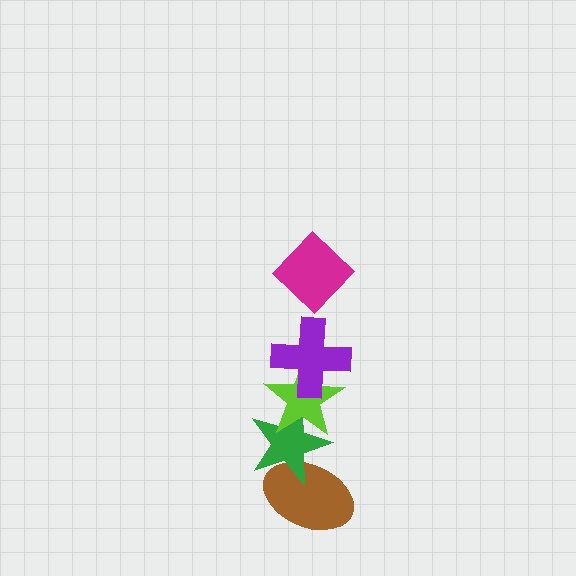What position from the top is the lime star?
The lime star is 3rd from the top.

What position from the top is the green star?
The green star is 4th from the top.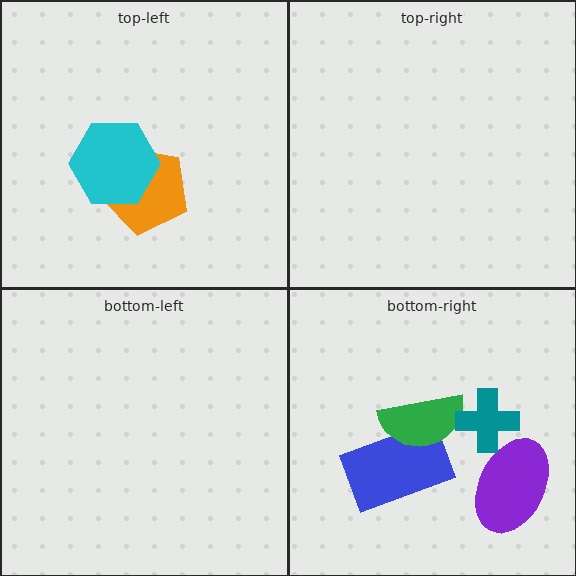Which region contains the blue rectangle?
The bottom-right region.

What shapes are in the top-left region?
The orange pentagon, the cyan hexagon.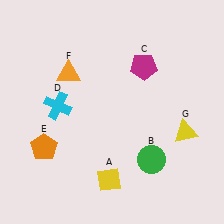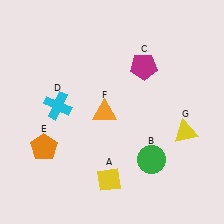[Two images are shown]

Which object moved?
The orange triangle (F) moved down.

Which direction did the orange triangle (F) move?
The orange triangle (F) moved down.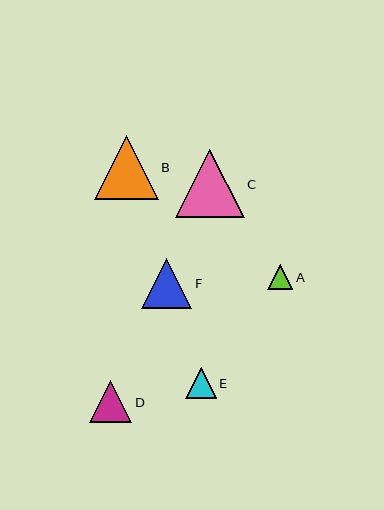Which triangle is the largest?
Triangle C is the largest with a size of approximately 69 pixels.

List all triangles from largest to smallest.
From largest to smallest: C, B, F, D, E, A.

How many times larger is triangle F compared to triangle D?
Triangle F is approximately 1.2 times the size of triangle D.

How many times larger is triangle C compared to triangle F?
Triangle C is approximately 1.4 times the size of triangle F.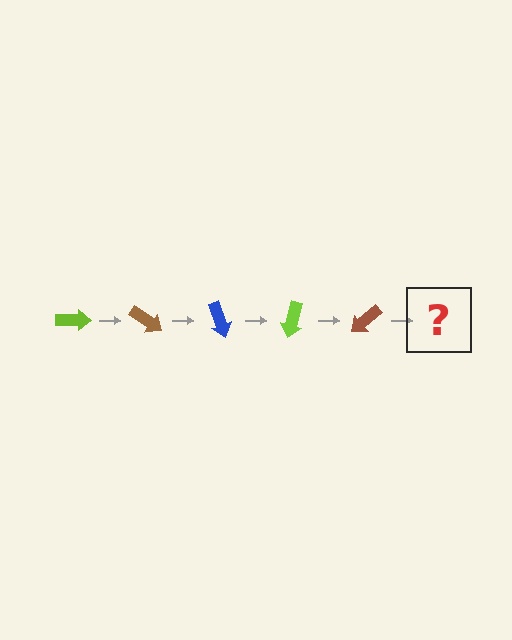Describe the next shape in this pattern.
It should be a blue arrow, rotated 175 degrees from the start.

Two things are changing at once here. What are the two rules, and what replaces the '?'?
The two rules are that it rotates 35 degrees each step and the color cycles through lime, brown, and blue. The '?' should be a blue arrow, rotated 175 degrees from the start.